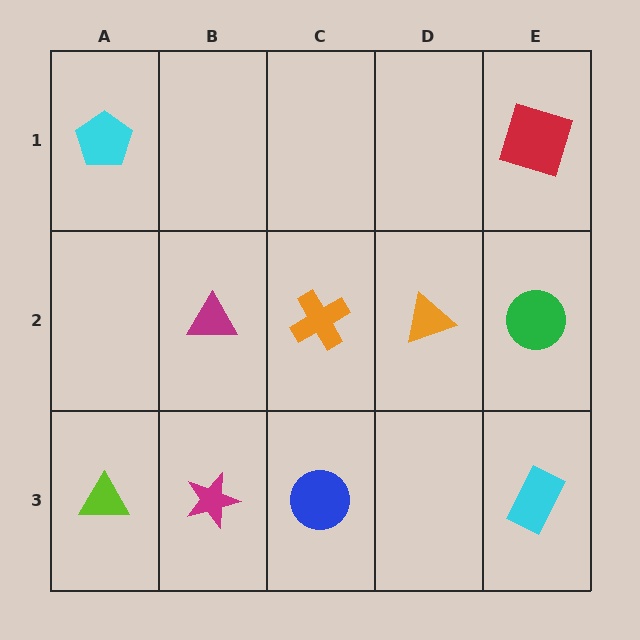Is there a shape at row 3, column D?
No, that cell is empty.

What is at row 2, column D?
An orange triangle.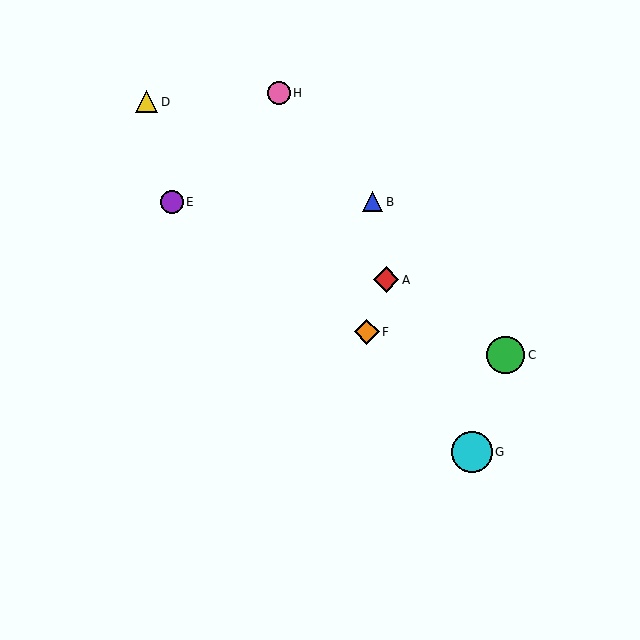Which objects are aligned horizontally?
Objects B, E are aligned horizontally.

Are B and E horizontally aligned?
Yes, both are at y≈202.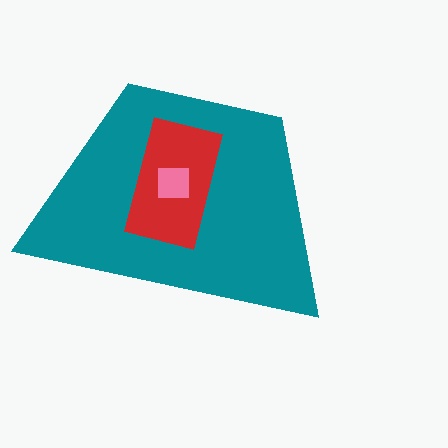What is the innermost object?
The pink square.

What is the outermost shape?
The teal trapezoid.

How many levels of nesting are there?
3.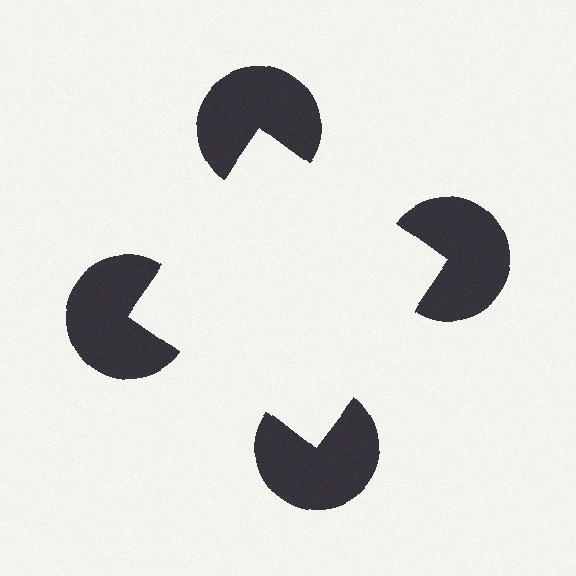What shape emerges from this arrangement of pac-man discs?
An illusory square — its edges are inferred from the aligned wedge cuts in the pac-man discs, not physically drawn.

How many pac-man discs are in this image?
There are 4 — one at each vertex of the illusory square.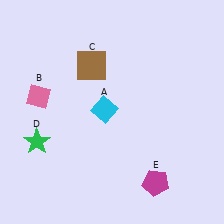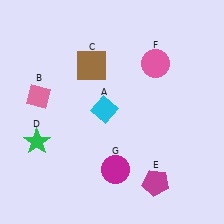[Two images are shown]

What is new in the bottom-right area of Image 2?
A magenta circle (G) was added in the bottom-right area of Image 2.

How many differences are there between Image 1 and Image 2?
There are 2 differences between the two images.